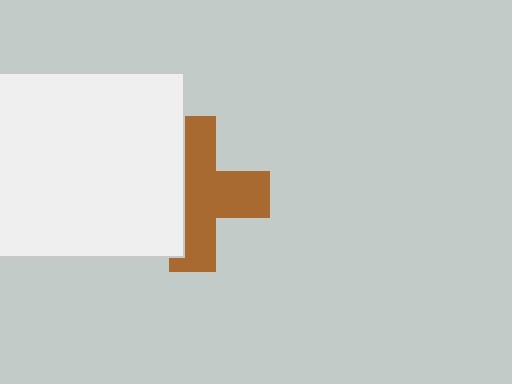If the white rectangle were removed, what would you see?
You would see the complete brown cross.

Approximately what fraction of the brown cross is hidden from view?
Roughly 39% of the brown cross is hidden behind the white rectangle.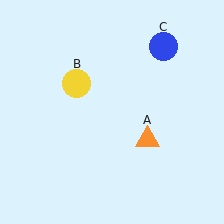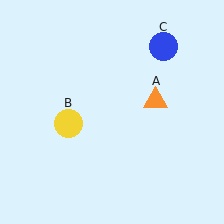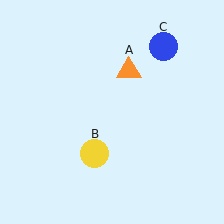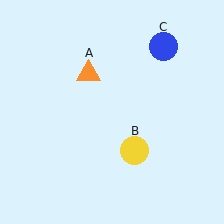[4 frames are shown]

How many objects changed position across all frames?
2 objects changed position: orange triangle (object A), yellow circle (object B).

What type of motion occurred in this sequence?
The orange triangle (object A), yellow circle (object B) rotated counterclockwise around the center of the scene.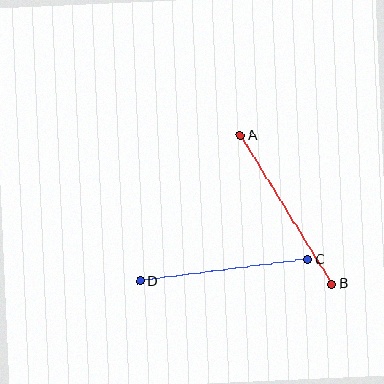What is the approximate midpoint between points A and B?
The midpoint is at approximately (286, 210) pixels.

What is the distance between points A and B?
The distance is approximately 175 pixels.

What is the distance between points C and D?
The distance is approximately 169 pixels.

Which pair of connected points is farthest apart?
Points A and B are farthest apart.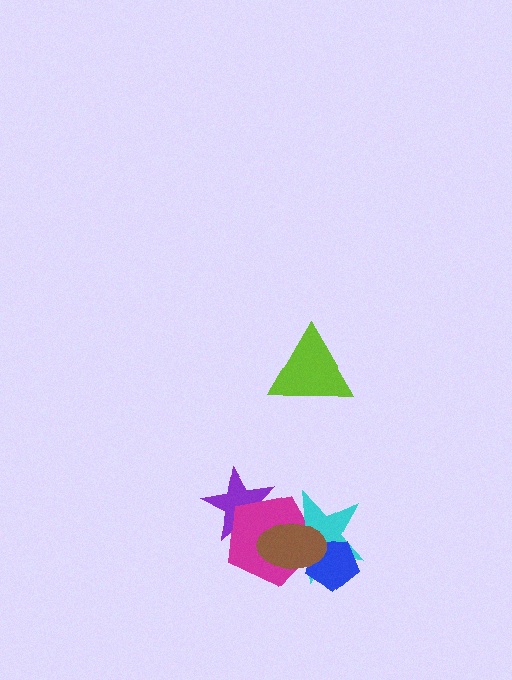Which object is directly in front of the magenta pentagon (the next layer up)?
The cyan star is directly in front of the magenta pentagon.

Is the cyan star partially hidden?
Yes, it is partially covered by another shape.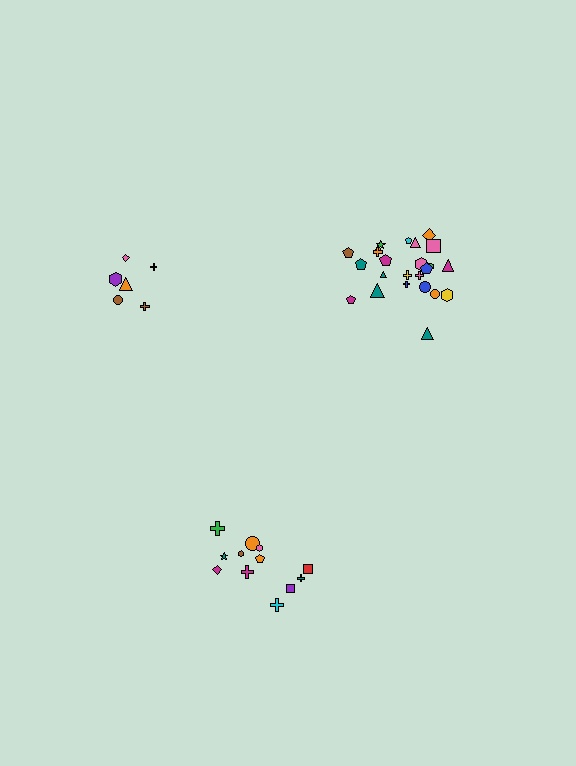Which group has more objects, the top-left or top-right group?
The top-right group.